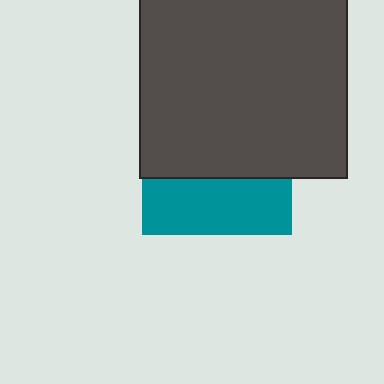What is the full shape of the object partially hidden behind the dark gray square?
The partially hidden object is a teal square.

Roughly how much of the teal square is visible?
A small part of it is visible (roughly 37%).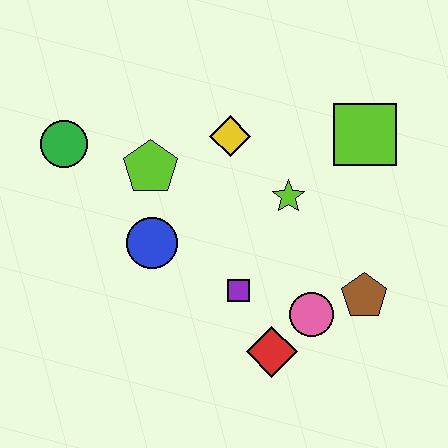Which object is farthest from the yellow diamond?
The red diamond is farthest from the yellow diamond.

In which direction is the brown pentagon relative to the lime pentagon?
The brown pentagon is to the right of the lime pentagon.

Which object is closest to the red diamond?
The pink circle is closest to the red diamond.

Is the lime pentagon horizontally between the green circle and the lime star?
Yes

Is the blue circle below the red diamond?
No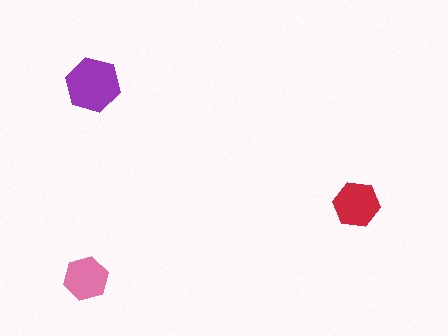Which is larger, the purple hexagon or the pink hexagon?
The purple one.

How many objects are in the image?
There are 3 objects in the image.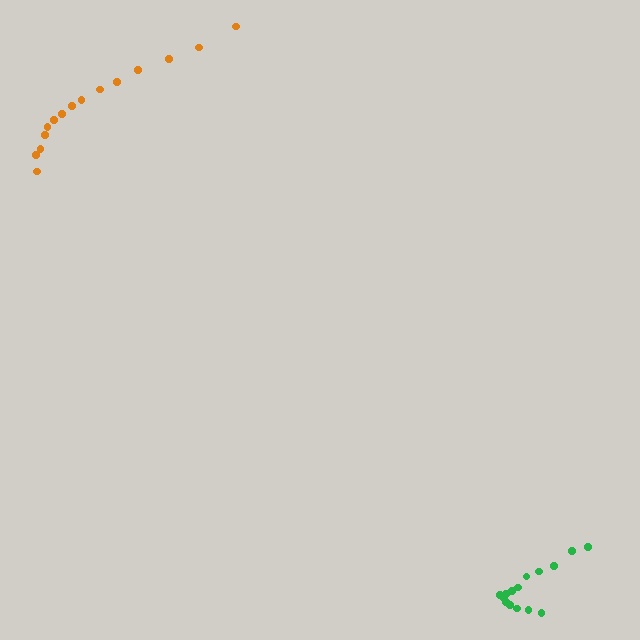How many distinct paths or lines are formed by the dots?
There are 2 distinct paths.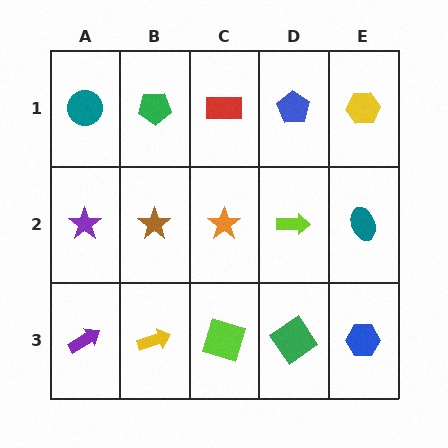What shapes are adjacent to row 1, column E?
A teal ellipse (row 2, column E), a blue pentagon (row 1, column D).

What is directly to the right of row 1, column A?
A green pentagon.